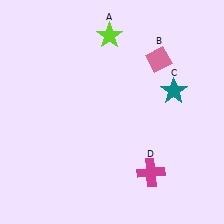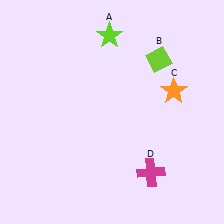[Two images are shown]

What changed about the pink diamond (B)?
In Image 1, B is pink. In Image 2, it changed to lime.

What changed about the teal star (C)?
In Image 1, C is teal. In Image 2, it changed to orange.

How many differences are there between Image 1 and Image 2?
There are 2 differences between the two images.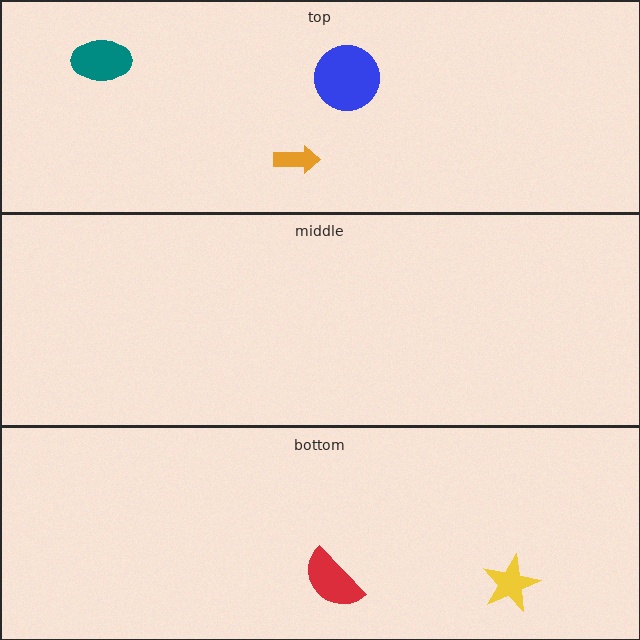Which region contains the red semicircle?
The bottom region.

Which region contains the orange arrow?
The top region.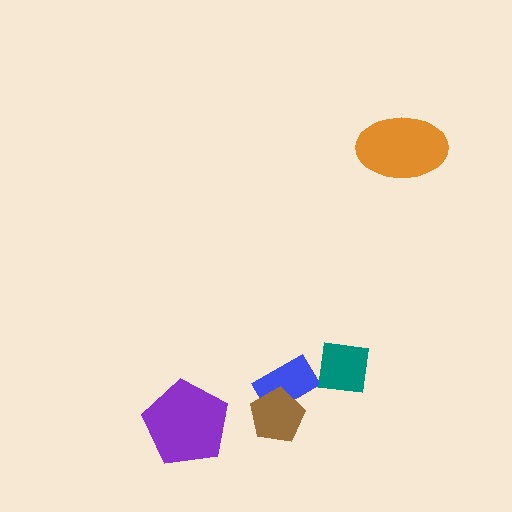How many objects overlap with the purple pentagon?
0 objects overlap with the purple pentagon.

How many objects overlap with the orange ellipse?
0 objects overlap with the orange ellipse.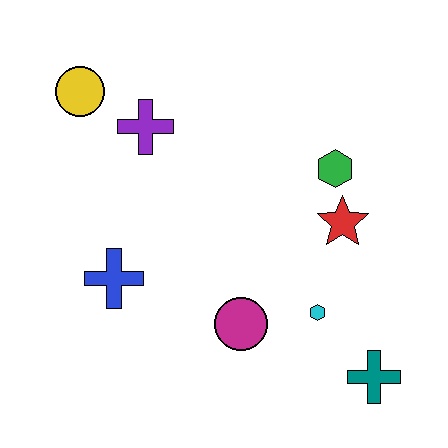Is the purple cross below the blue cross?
No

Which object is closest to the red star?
The green hexagon is closest to the red star.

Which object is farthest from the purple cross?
The teal cross is farthest from the purple cross.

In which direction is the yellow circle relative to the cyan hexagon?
The yellow circle is to the left of the cyan hexagon.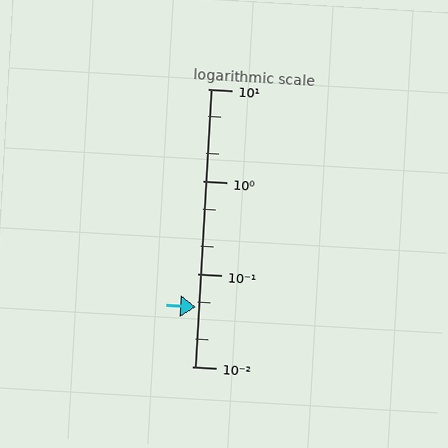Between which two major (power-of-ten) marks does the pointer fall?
The pointer is between 0.01 and 0.1.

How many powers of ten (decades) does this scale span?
The scale spans 3 decades, from 0.01 to 10.